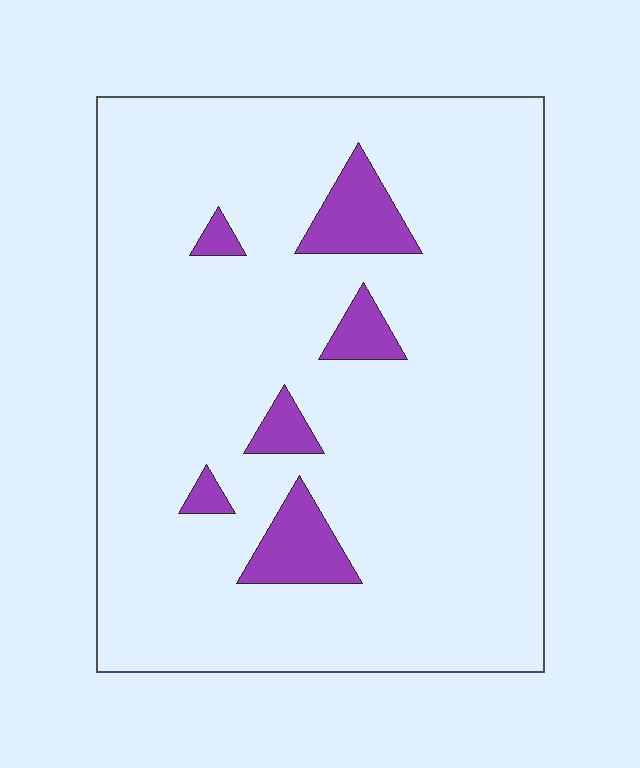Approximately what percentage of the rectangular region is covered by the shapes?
Approximately 10%.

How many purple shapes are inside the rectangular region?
6.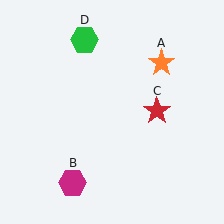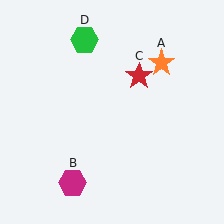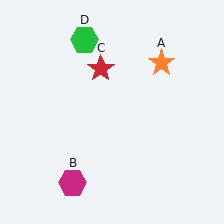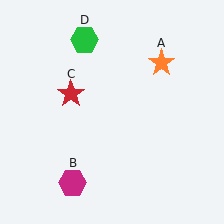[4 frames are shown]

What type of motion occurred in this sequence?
The red star (object C) rotated counterclockwise around the center of the scene.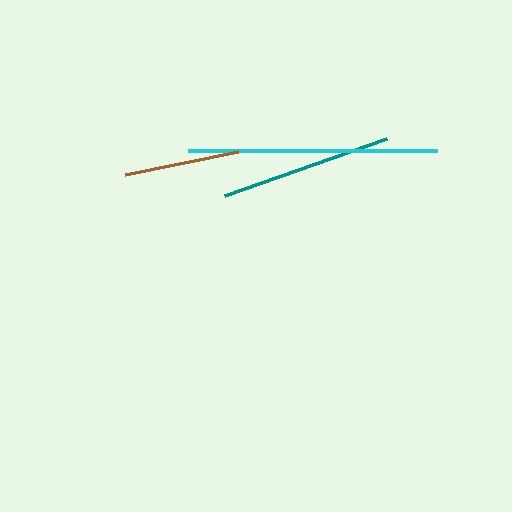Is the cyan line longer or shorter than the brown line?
The cyan line is longer than the brown line.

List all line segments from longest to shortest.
From longest to shortest: cyan, teal, brown.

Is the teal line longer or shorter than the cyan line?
The cyan line is longer than the teal line.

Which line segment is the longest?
The cyan line is the longest at approximately 249 pixels.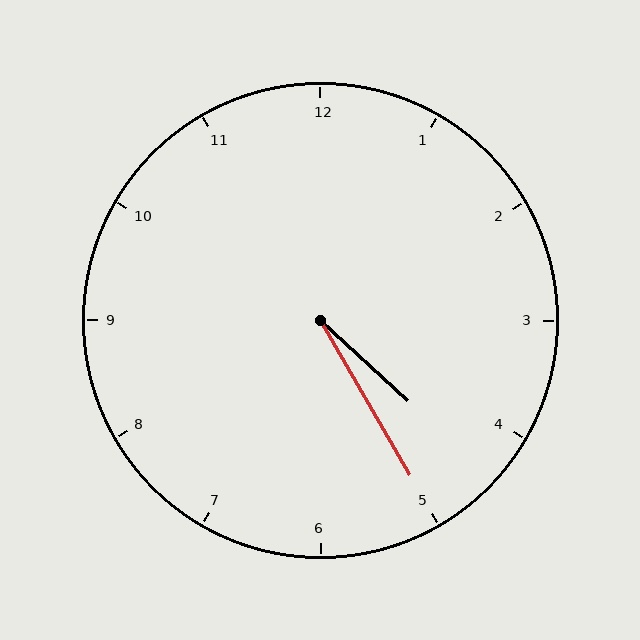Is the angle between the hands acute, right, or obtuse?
It is acute.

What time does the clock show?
4:25.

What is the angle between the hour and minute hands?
Approximately 18 degrees.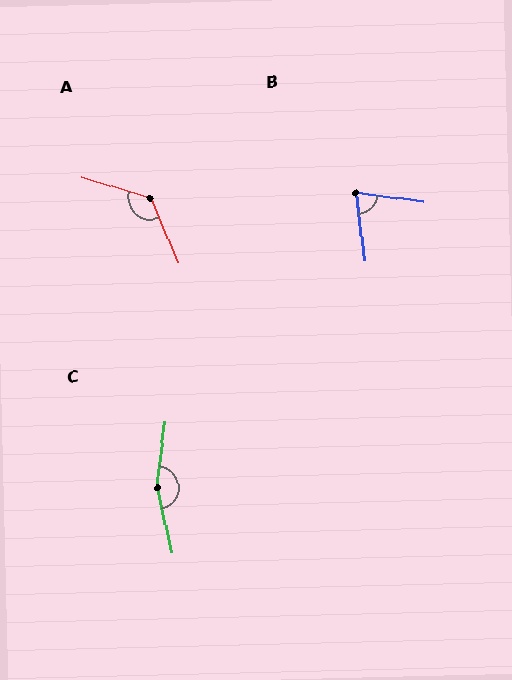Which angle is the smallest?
B, at approximately 75 degrees.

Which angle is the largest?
C, at approximately 160 degrees.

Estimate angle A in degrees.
Approximately 129 degrees.